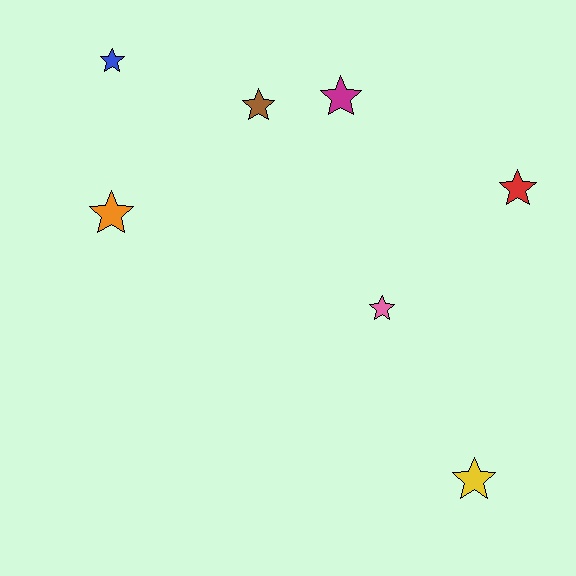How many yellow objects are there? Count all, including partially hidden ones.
There is 1 yellow object.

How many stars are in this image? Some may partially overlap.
There are 7 stars.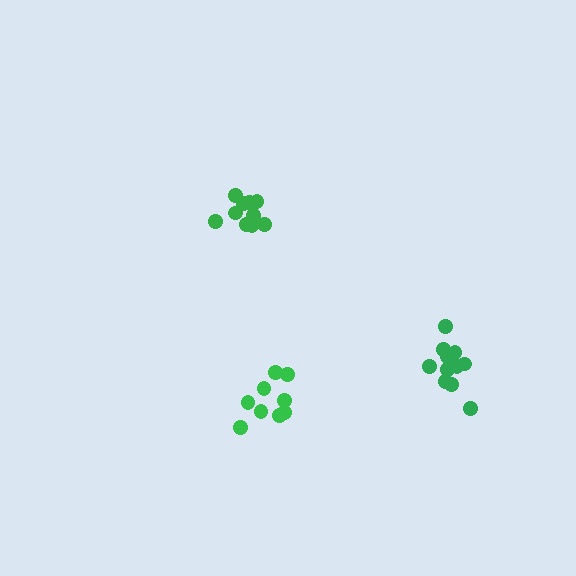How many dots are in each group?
Group 1: 12 dots, Group 2: 9 dots, Group 3: 10 dots (31 total).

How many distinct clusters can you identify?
There are 3 distinct clusters.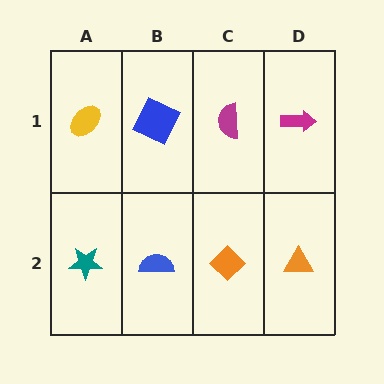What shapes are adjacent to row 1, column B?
A blue semicircle (row 2, column B), a yellow ellipse (row 1, column A), a magenta semicircle (row 1, column C).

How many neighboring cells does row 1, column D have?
2.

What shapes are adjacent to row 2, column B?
A blue square (row 1, column B), a teal star (row 2, column A), an orange diamond (row 2, column C).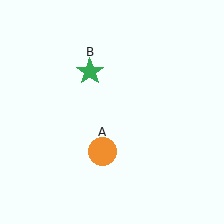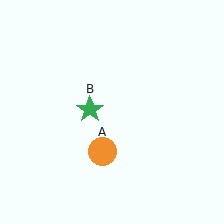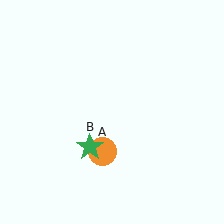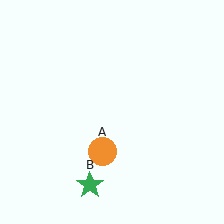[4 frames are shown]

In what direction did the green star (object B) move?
The green star (object B) moved down.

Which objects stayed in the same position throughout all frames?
Orange circle (object A) remained stationary.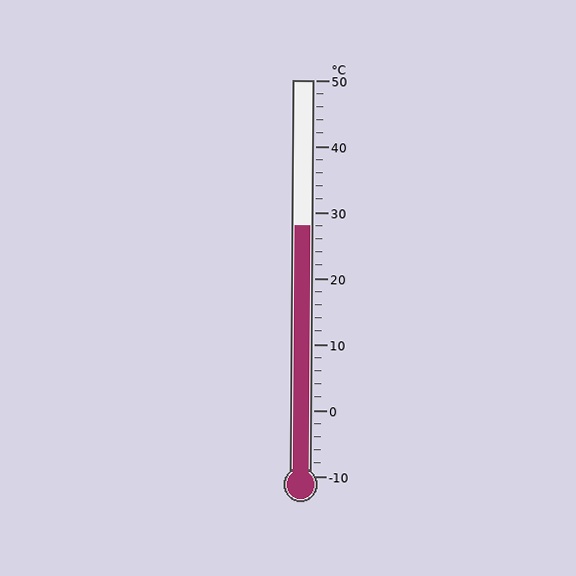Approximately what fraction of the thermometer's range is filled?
The thermometer is filled to approximately 65% of its range.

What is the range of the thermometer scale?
The thermometer scale ranges from -10°C to 50°C.